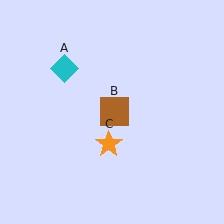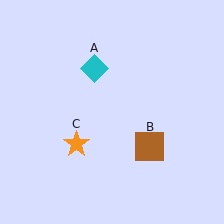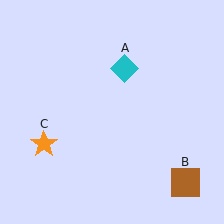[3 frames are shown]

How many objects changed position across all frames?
3 objects changed position: cyan diamond (object A), brown square (object B), orange star (object C).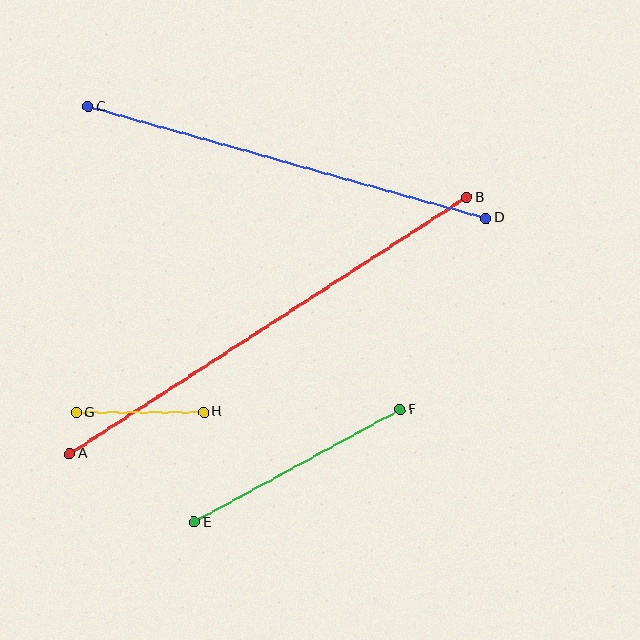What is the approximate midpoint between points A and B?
The midpoint is at approximately (269, 326) pixels.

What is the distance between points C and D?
The distance is approximately 413 pixels.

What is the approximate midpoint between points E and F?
The midpoint is at approximately (297, 466) pixels.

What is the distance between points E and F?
The distance is approximately 234 pixels.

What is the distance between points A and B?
The distance is approximately 473 pixels.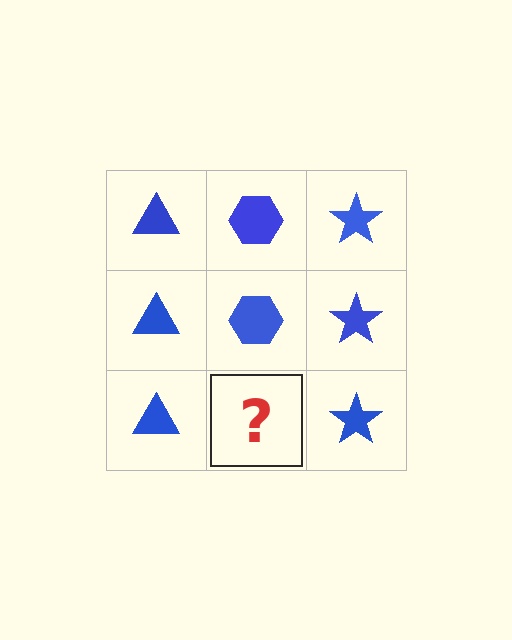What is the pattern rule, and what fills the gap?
The rule is that each column has a consistent shape. The gap should be filled with a blue hexagon.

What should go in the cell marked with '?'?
The missing cell should contain a blue hexagon.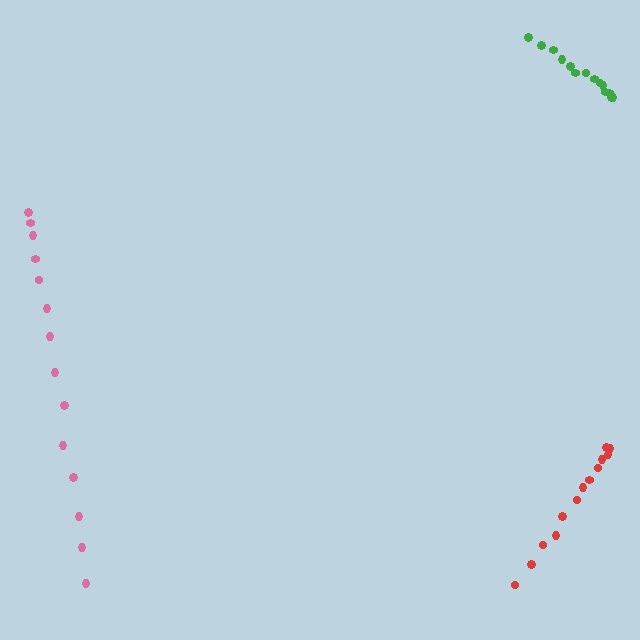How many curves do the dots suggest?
There are 3 distinct paths.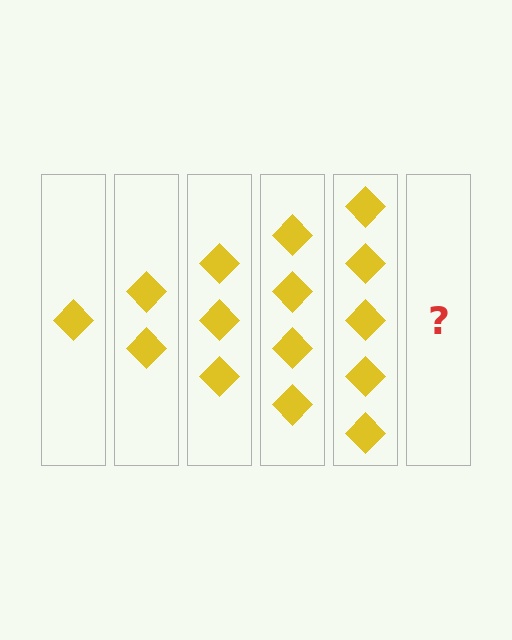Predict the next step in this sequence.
The next step is 6 diamonds.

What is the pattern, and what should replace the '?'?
The pattern is that each step adds one more diamond. The '?' should be 6 diamonds.